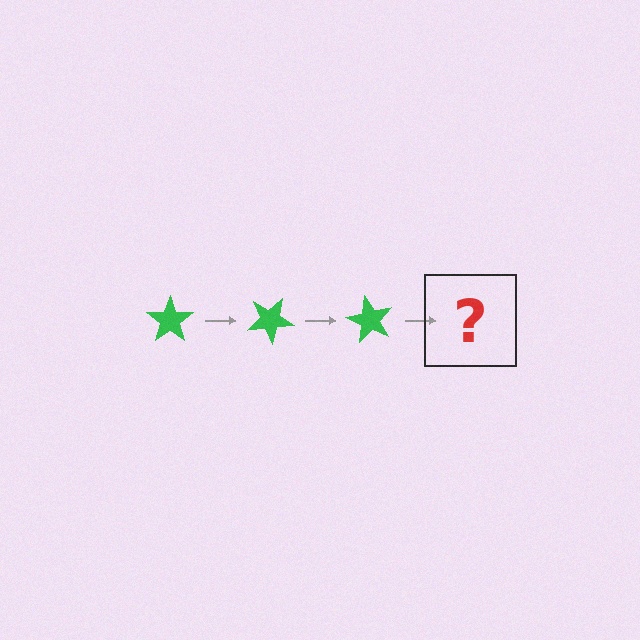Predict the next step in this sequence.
The next step is a green star rotated 90 degrees.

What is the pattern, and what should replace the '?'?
The pattern is that the star rotates 30 degrees each step. The '?' should be a green star rotated 90 degrees.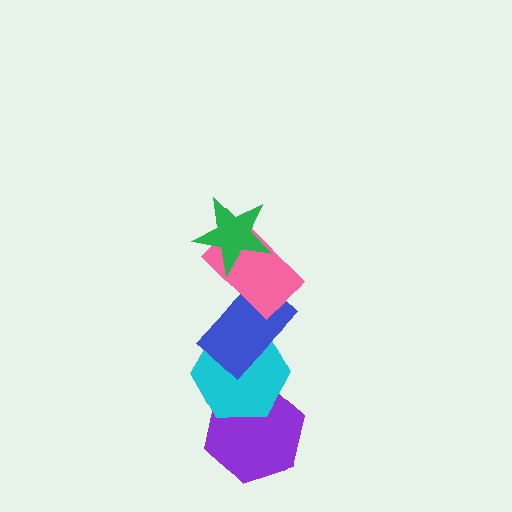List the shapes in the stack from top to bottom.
From top to bottom: the green star, the pink rectangle, the blue rectangle, the cyan hexagon, the purple hexagon.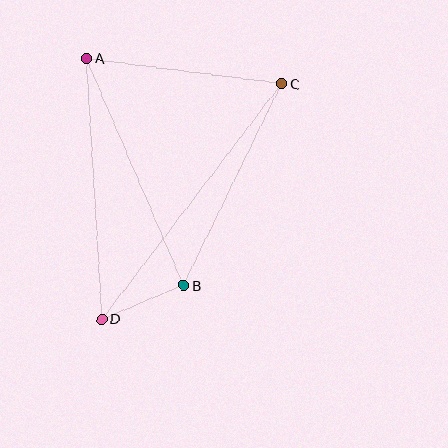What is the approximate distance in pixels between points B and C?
The distance between B and C is approximately 224 pixels.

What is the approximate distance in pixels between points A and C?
The distance between A and C is approximately 197 pixels.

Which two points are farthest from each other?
Points C and D are farthest from each other.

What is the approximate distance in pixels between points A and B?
The distance between A and B is approximately 247 pixels.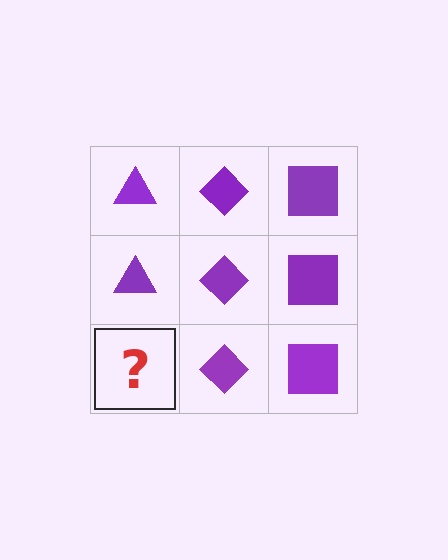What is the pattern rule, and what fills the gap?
The rule is that each column has a consistent shape. The gap should be filled with a purple triangle.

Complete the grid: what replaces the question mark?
The question mark should be replaced with a purple triangle.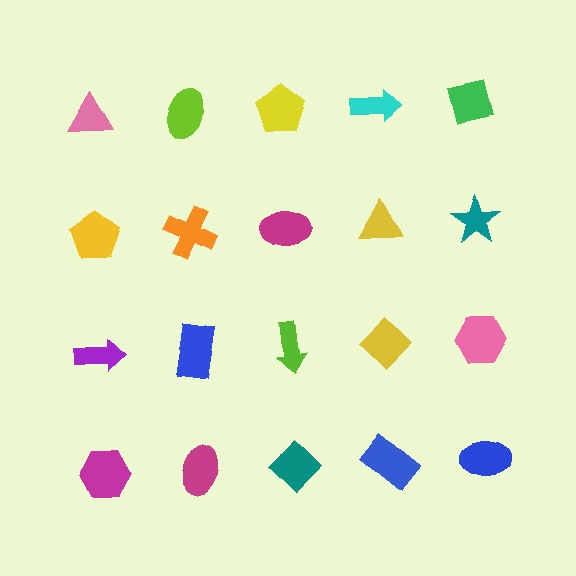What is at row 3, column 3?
A lime arrow.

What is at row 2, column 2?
An orange cross.